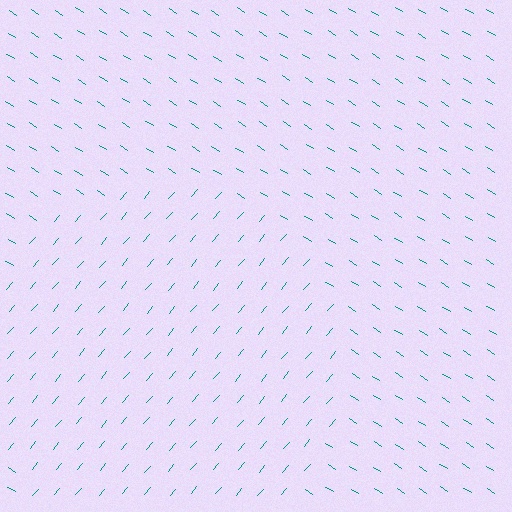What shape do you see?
I see a circle.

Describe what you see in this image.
The image is filled with small teal line segments. A circle region in the image has lines oriented differently from the surrounding lines, creating a visible texture boundary.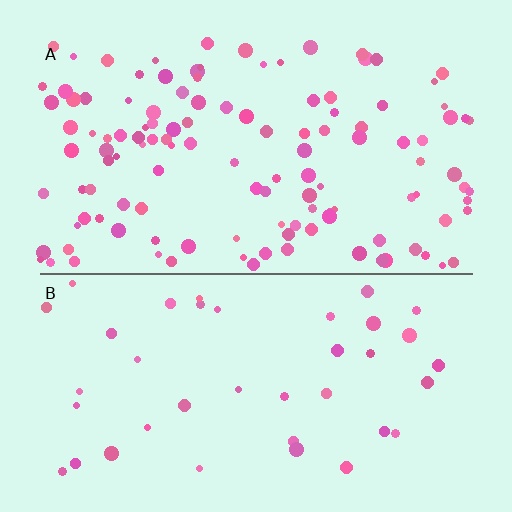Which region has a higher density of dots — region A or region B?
A (the top).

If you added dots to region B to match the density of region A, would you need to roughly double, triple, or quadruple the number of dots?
Approximately triple.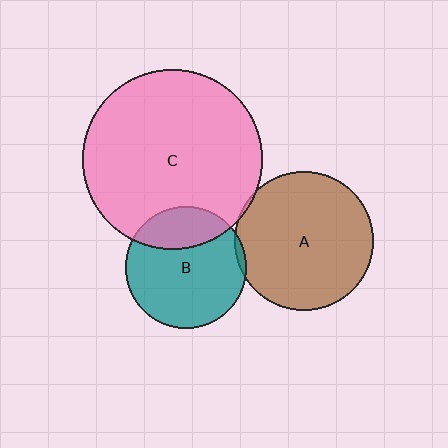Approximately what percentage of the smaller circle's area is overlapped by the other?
Approximately 5%.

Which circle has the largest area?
Circle C (pink).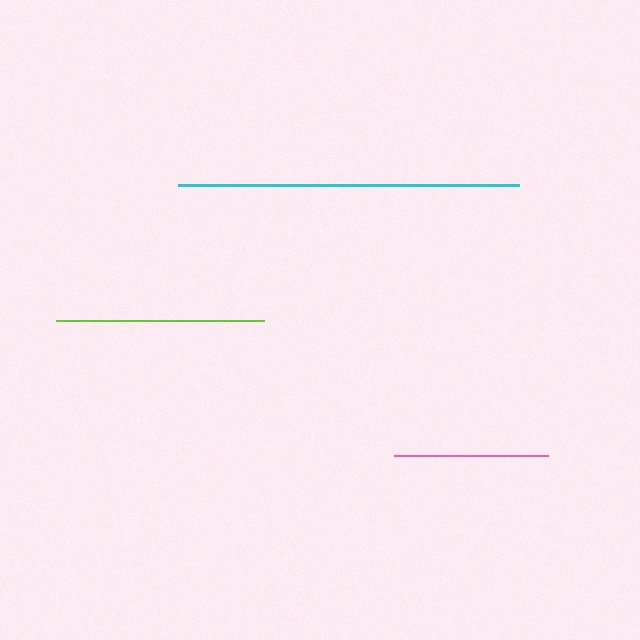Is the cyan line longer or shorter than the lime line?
The cyan line is longer than the lime line.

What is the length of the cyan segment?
The cyan segment is approximately 341 pixels long.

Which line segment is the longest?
The cyan line is the longest at approximately 341 pixels.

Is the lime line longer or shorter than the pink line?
The lime line is longer than the pink line.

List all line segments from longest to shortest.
From longest to shortest: cyan, lime, pink.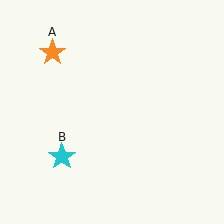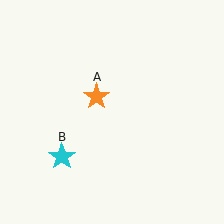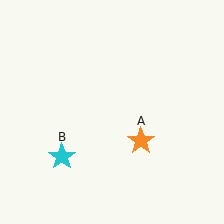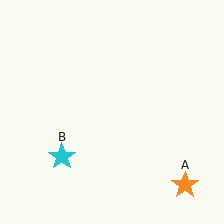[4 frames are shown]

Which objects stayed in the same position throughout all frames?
Cyan star (object B) remained stationary.